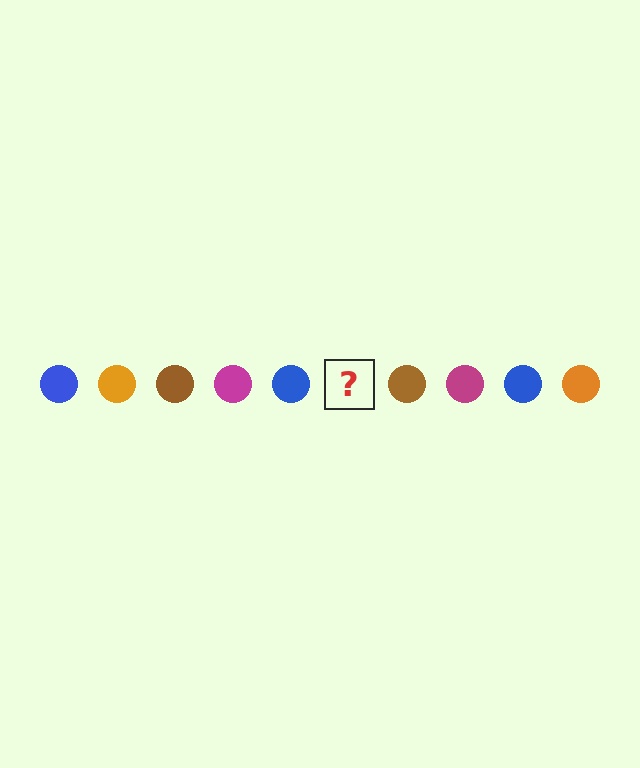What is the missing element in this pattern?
The missing element is an orange circle.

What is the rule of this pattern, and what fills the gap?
The rule is that the pattern cycles through blue, orange, brown, magenta circles. The gap should be filled with an orange circle.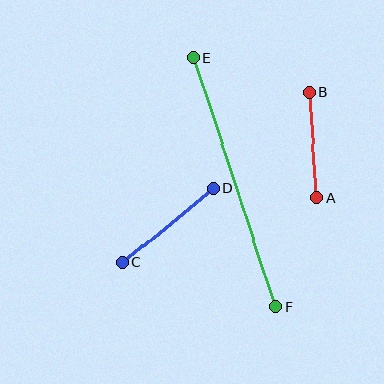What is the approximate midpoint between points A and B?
The midpoint is at approximately (313, 145) pixels.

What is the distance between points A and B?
The distance is approximately 106 pixels.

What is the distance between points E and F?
The distance is approximately 262 pixels.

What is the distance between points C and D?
The distance is approximately 117 pixels.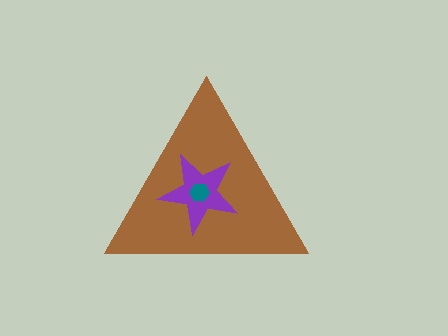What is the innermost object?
The teal hexagon.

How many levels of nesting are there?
3.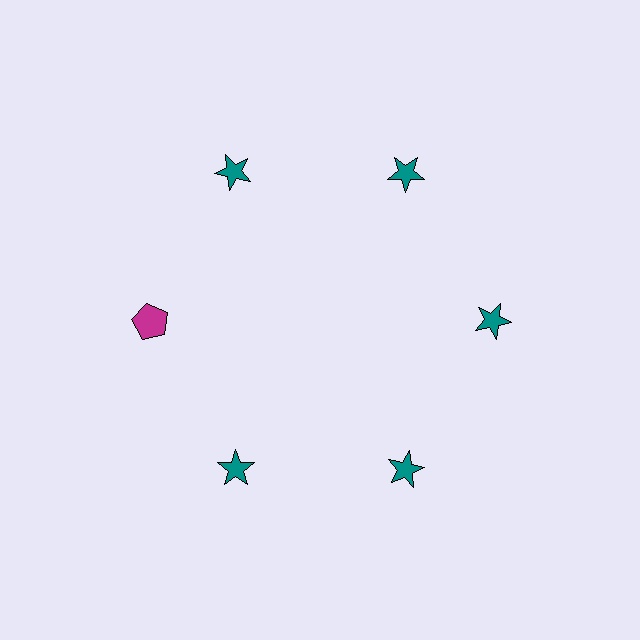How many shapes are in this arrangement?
There are 6 shapes arranged in a ring pattern.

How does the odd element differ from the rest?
It differs in both color (magenta instead of teal) and shape (pentagon instead of star).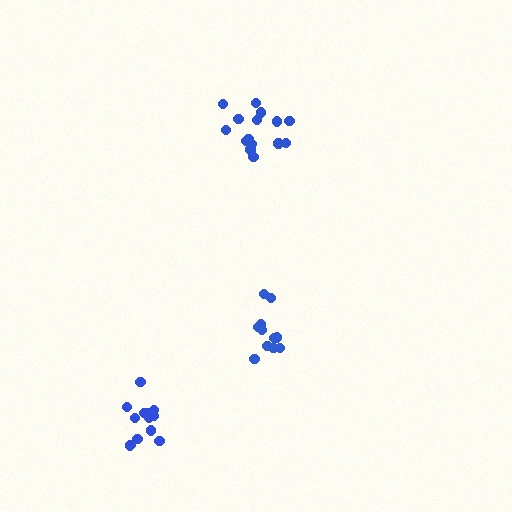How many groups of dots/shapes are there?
There are 3 groups.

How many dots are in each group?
Group 1: 15 dots, Group 2: 14 dots, Group 3: 11 dots (40 total).